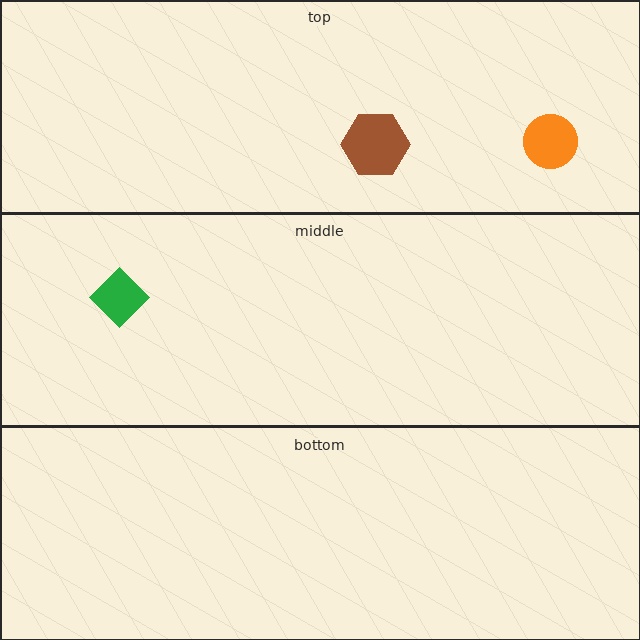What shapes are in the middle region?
The green diamond.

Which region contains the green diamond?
The middle region.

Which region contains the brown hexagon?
The top region.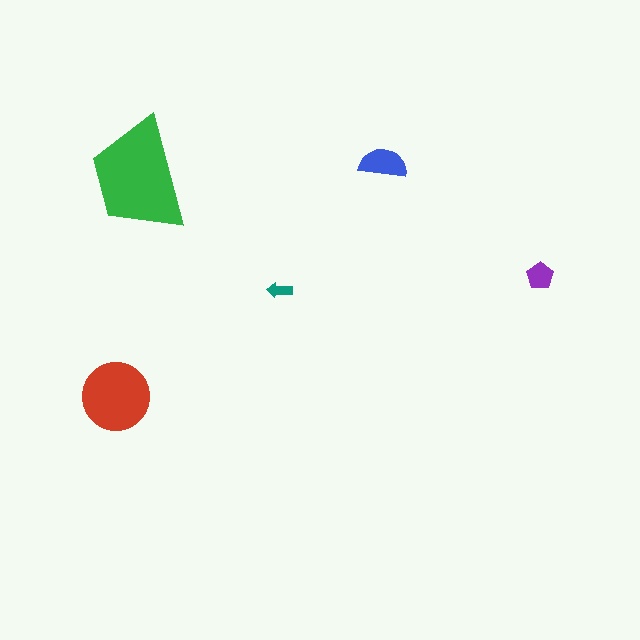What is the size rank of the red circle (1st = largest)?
2nd.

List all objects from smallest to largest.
The teal arrow, the purple pentagon, the blue semicircle, the red circle, the green trapezoid.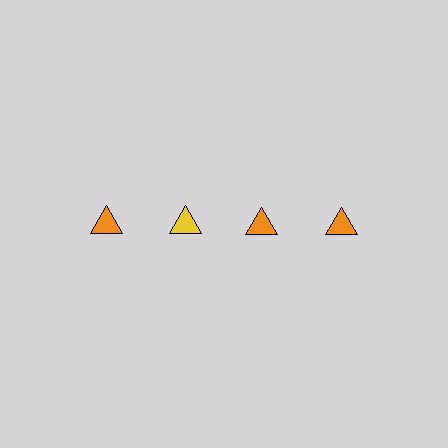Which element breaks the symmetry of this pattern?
The yellow triangle in the top row, second from left column breaks the symmetry. All other shapes are orange triangles.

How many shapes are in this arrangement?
There are 4 shapes arranged in a grid pattern.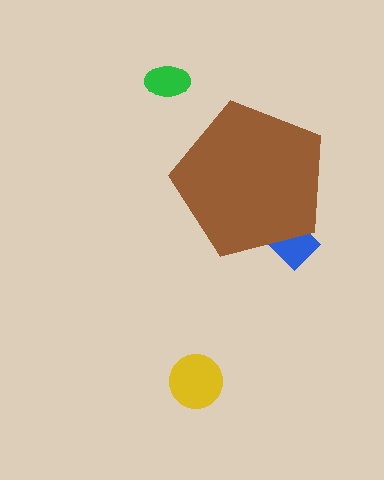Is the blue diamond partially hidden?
Yes, the blue diamond is partially hidden behind the brown pentagon.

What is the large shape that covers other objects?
A brown pentagon.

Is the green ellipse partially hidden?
No, the green ellipse is fully visible.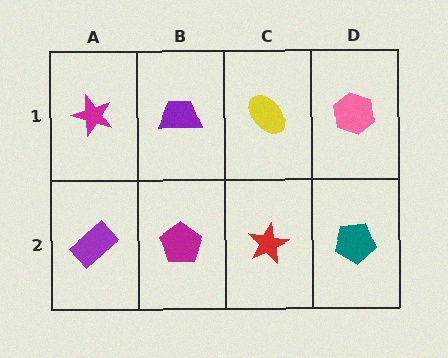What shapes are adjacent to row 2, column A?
A magenta star (row 1, column A), a magenta pentagon (row 2, column B).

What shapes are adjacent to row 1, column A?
A purple rectangle (row 2, column A), a purple trapezoid (row 1, column B).